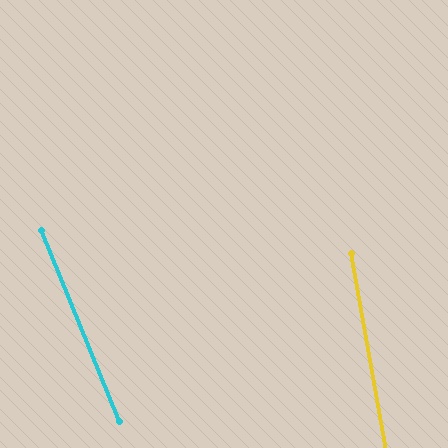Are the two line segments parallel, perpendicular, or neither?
Neither parallel nor perpendicular — they differ by about 12°.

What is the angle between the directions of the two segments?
Approximately 12 degrees.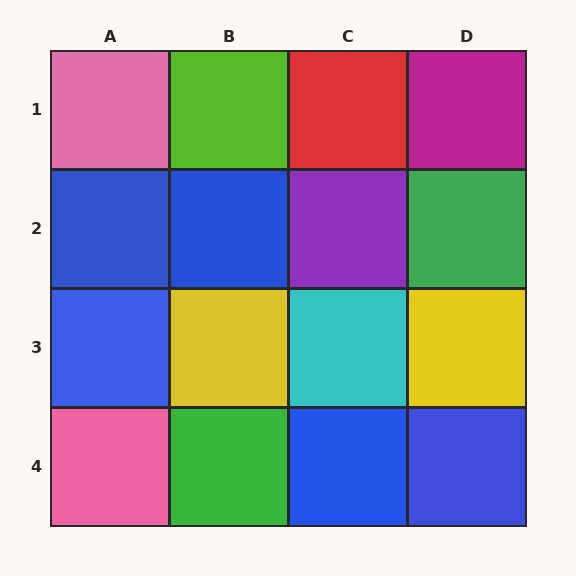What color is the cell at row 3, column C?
Cyan.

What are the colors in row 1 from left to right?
Pink, lime, red, magenta.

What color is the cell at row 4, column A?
Pink.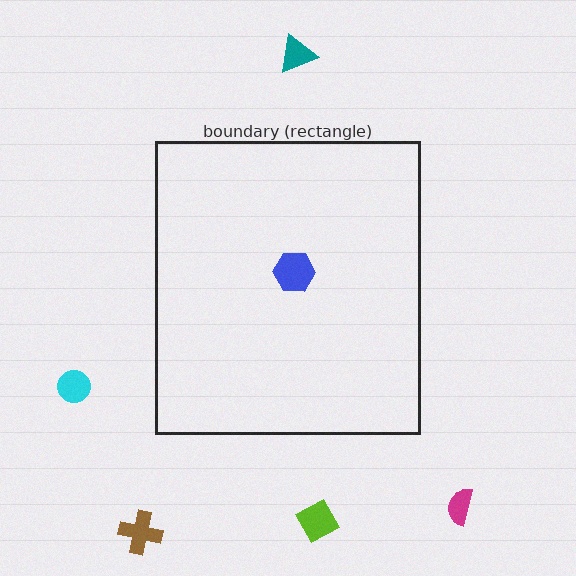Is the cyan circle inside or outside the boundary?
Outside.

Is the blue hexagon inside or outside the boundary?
Inside.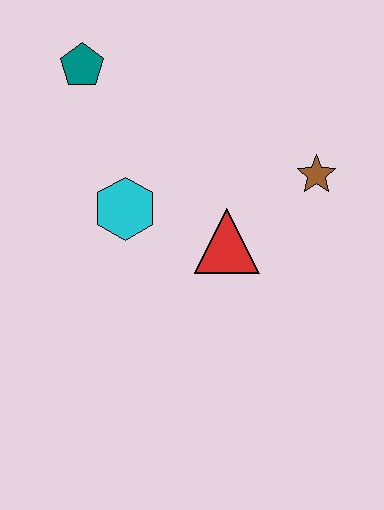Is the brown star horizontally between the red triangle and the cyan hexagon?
No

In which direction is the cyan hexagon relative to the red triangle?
The cyan hexagon is to the left of the red triangle.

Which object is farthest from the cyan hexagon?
The brown star is farthest from the cyan hexagon.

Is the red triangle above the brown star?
No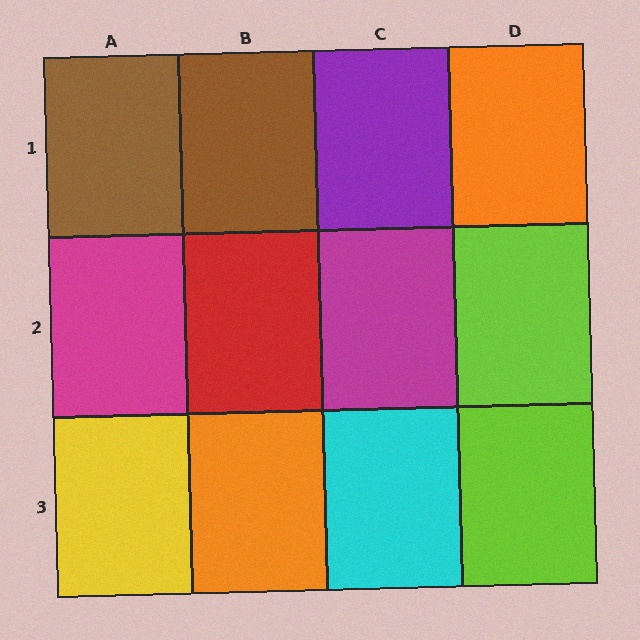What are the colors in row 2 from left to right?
Magenta, red, magenta, lime.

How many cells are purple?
1 cell is purple.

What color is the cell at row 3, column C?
Cyan.